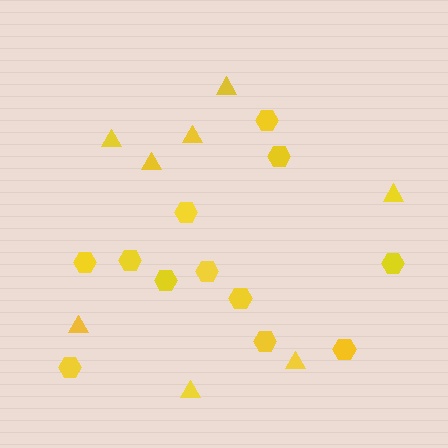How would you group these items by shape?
There are 2 groups: one group of hexagons (12) and one group of triangles (8).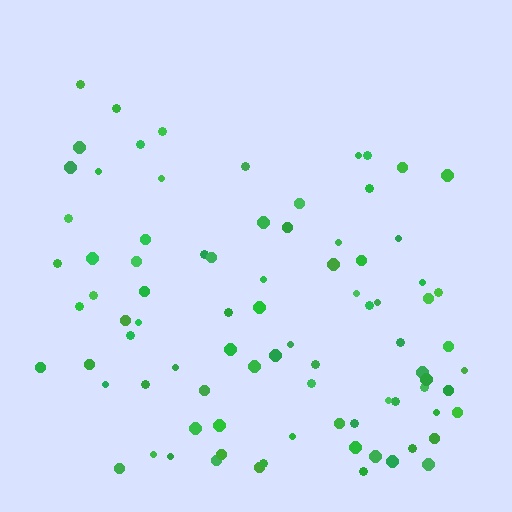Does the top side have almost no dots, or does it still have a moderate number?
Still a moderate number, just noticeably fewer than the bottom.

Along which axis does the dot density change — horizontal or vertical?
Vertical.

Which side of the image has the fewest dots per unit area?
The top.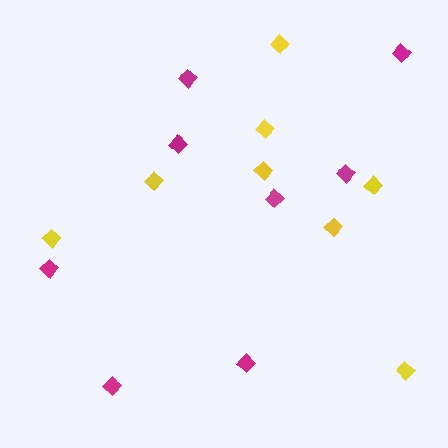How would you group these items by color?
There are 2 groups: one group of magenta diamonds (8) and one group of yellow diamonds (8).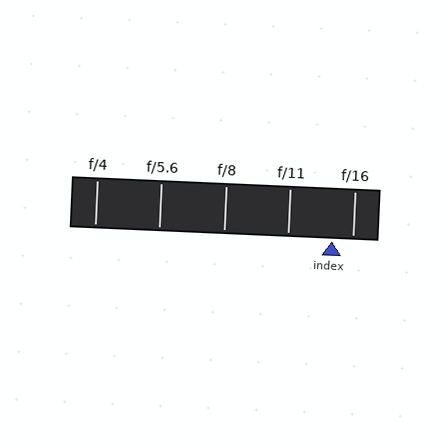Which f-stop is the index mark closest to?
The index mark is closest to f/16.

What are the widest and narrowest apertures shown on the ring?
The widest aperture shown is f/4 and the narrowest is f/16.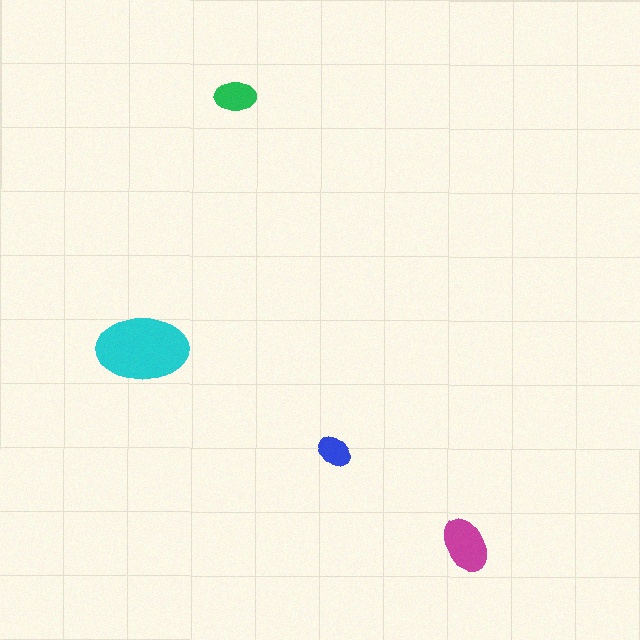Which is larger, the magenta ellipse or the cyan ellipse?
The cyan one.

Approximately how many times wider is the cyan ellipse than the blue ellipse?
About 2.5 times wider.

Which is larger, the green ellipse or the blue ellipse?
The green one.